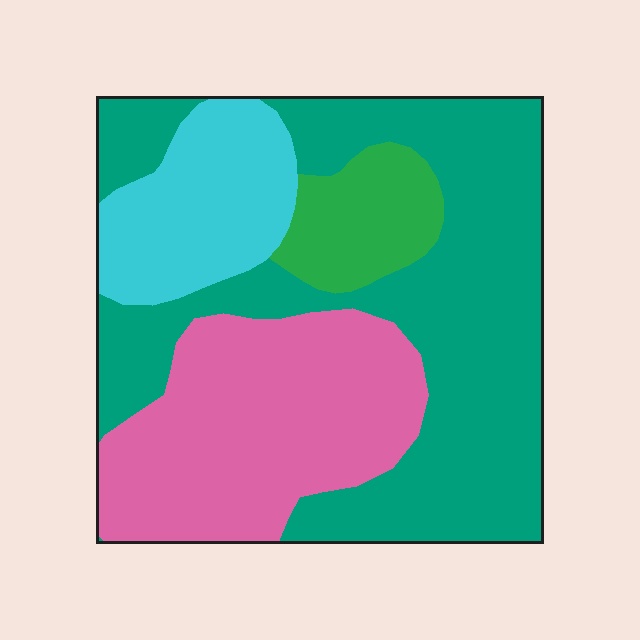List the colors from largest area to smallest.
From largest to smallest: teal, pink, cyan, green.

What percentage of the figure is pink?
Pink takes up between a sixth and a third of the figure.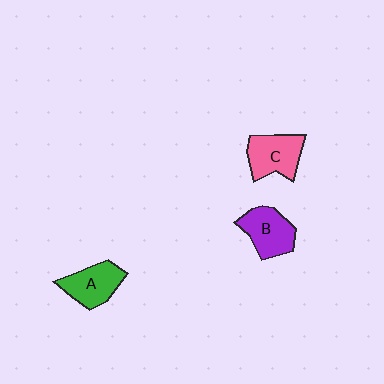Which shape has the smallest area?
Shape A (green).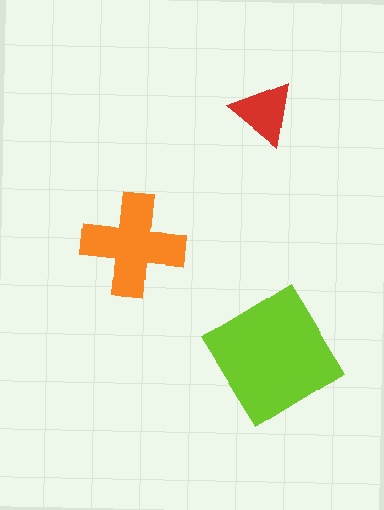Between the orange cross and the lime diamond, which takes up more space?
The lime diamond.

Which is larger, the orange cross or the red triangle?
The orange cross.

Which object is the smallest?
The red triangle.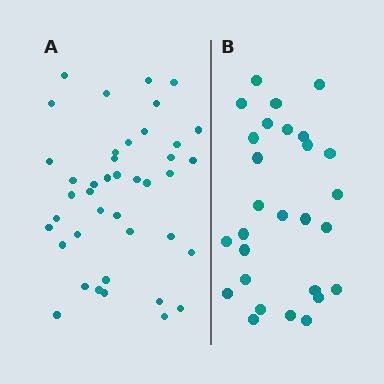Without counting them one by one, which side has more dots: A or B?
Region A (the left region) has more dots.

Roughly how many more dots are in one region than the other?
Region A has approximately 15 more dots than region B.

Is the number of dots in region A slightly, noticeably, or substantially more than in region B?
Region A has substantially more. The ratio is roughly 1.5 to 1.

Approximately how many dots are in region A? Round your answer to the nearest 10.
About 40 dots. (The exact count is 41, which rounds to 40.)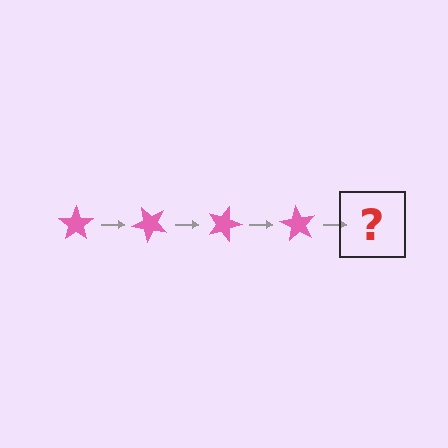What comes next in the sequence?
The next element should be a pink star rotated 180 degrees.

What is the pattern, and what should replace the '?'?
The pattern is that the star rotates 45 degrees each step. The '?' should be a pink star rotated 180 degrees.